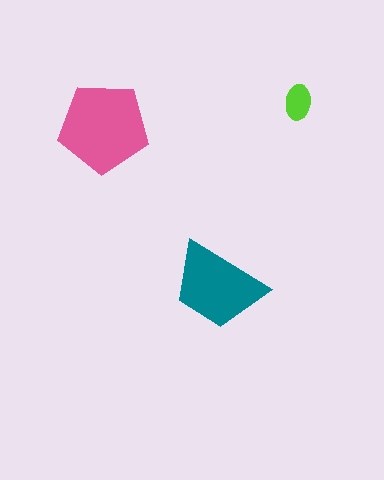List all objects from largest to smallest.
The pink pentagon, the teal trapezoid, the lime ellipse.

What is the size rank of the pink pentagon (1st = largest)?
1st.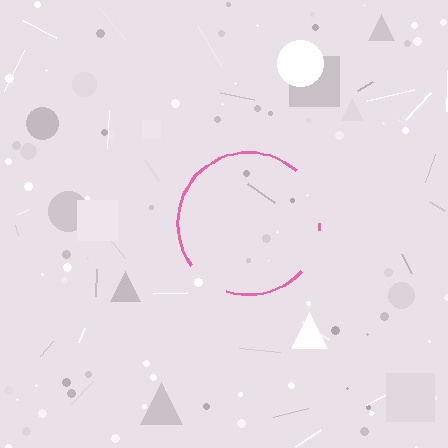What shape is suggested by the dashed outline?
The dashed outline suggests a circle.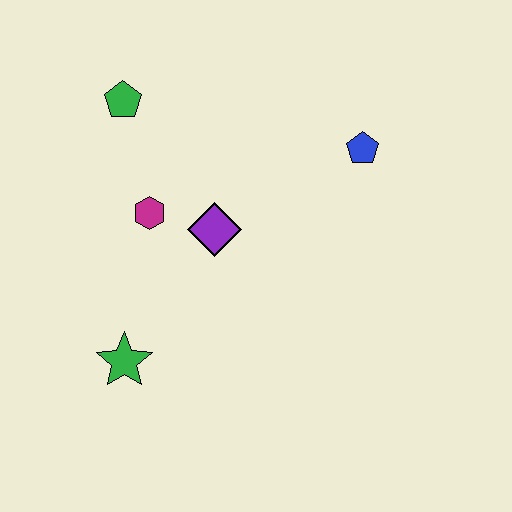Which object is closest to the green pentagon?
The magenta hexagon is closest to the green pentagon.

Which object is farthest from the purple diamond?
The blue pentagon is farthest from the purple diamond.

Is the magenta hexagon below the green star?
No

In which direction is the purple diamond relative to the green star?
The purple diamond is above the green star.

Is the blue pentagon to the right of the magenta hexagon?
Yes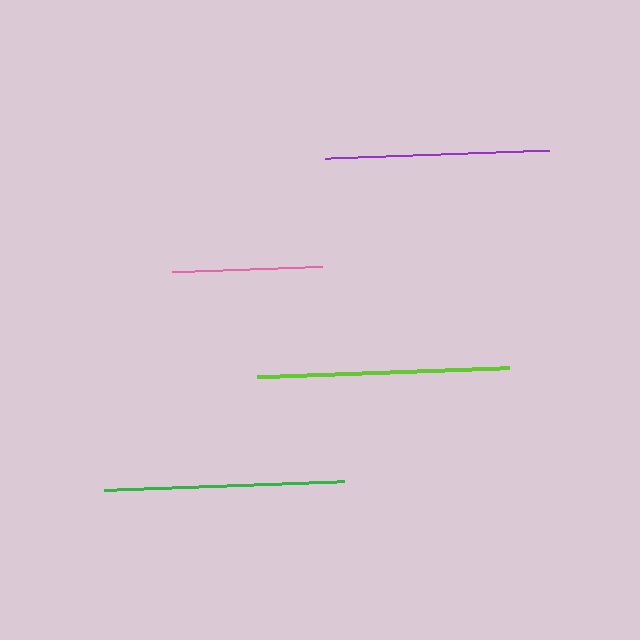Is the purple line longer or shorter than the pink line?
The purple line is longer than the pink line.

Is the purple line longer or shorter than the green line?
The green line is longer than the purple line.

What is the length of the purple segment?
The purple segment is approximately 224 pixels long.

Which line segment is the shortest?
The pink line is the shortest at approximately 151 pixels.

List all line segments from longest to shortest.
From longest to shortest: lime, green, purple, pink.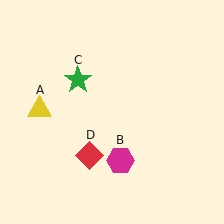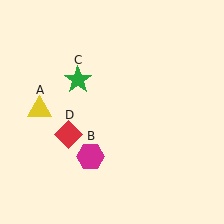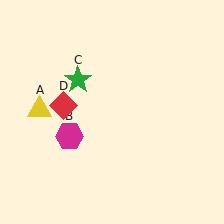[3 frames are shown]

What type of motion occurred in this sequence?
The magenta hexagon (object B), red diamond (object D) rotated clockwise around the center of the scene.